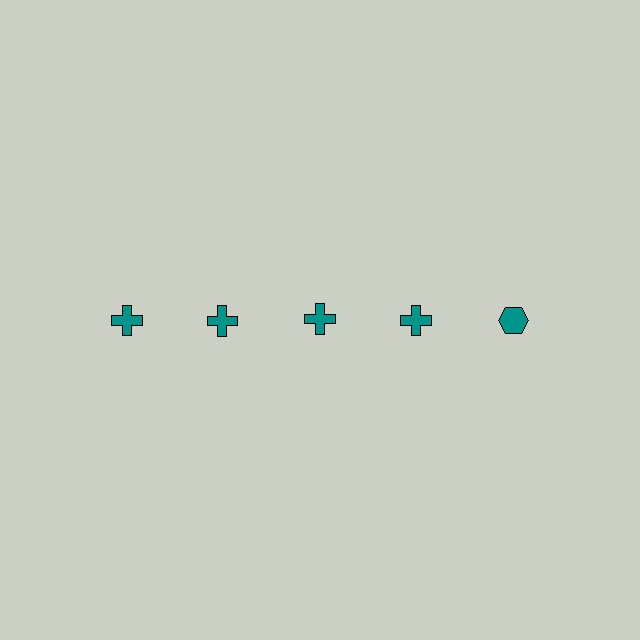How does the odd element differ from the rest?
It has a different shape: hexagon instead of cross.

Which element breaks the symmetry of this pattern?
The teal hexagon in the top row, rightmost column breaks the symmetry. All other shapes are teal crosses.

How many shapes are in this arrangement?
There are 5 shapes arranged in a grid pattern.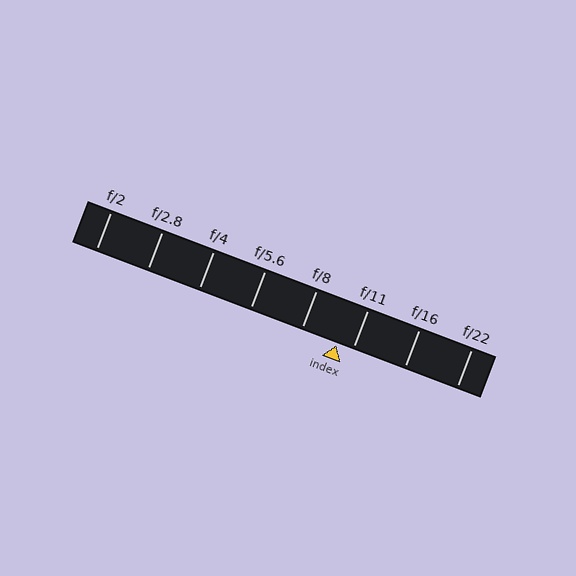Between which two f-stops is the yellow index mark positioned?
The index mark is between f/8 and f/11.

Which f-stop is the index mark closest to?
The index mark is closest to f/11.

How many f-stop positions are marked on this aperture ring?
There are 8 f-stop positions marked.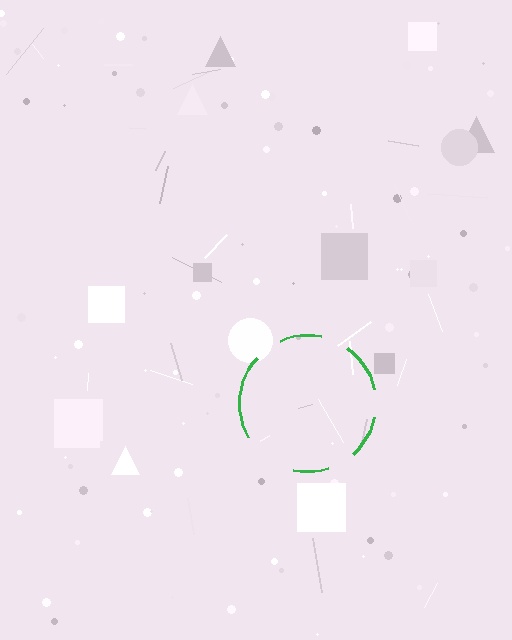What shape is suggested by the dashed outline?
The dashed outline suggests a circle.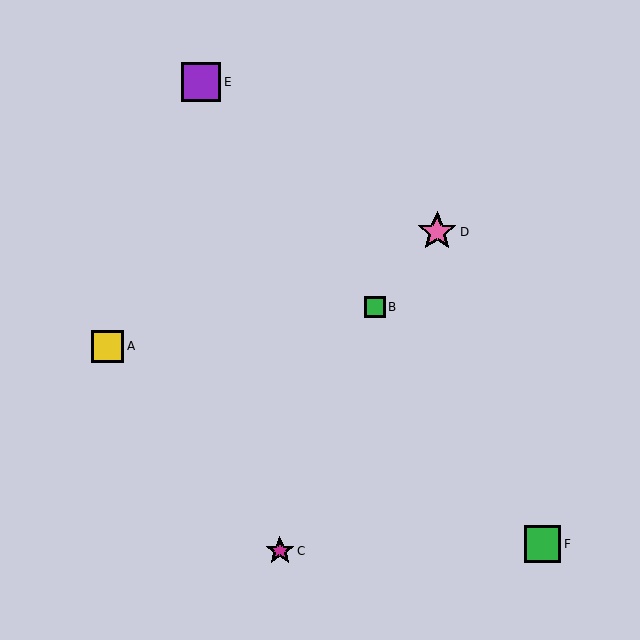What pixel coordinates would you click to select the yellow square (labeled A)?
Click at (108, 346) to select the yellow square A.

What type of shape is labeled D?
Shape D is a pink star.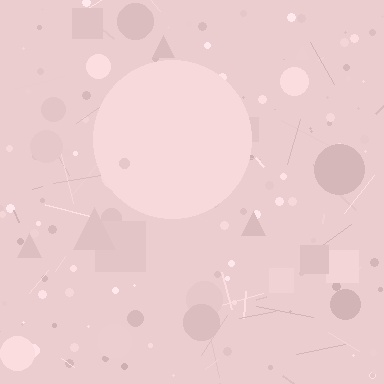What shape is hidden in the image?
A circle is hidden in the image.